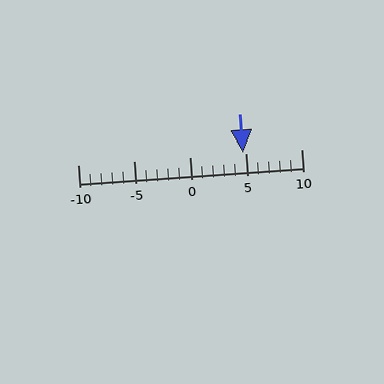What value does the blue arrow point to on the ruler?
The blue arrow points to approximately 5.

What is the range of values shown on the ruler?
The ruler shows values from -10 to 10.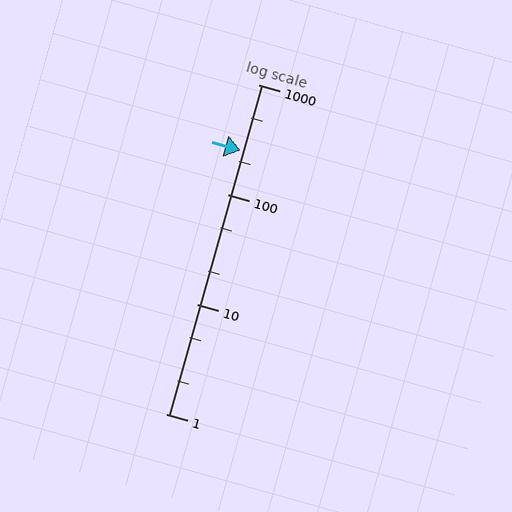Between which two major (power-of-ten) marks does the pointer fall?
The pointer is between 100 and 1000.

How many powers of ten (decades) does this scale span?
The scale spans 3 decades, from 1 to 1000.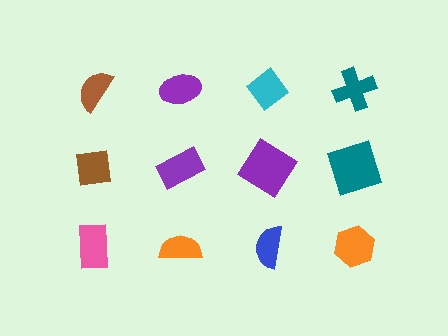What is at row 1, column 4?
A teal cross.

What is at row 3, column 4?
An orange hexagon.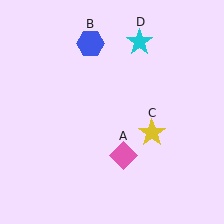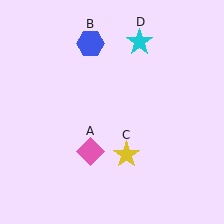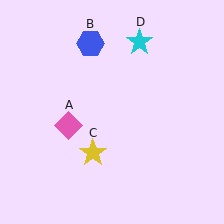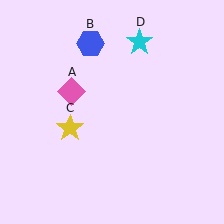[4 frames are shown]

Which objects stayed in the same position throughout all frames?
Blue hexagon (object B) and cyan star (object D) remained stationary.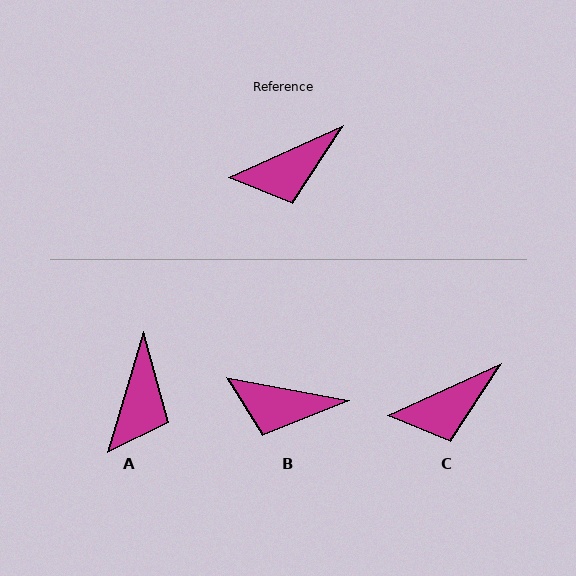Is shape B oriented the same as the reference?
No, it is off by about 35 degrees.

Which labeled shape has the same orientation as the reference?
C.